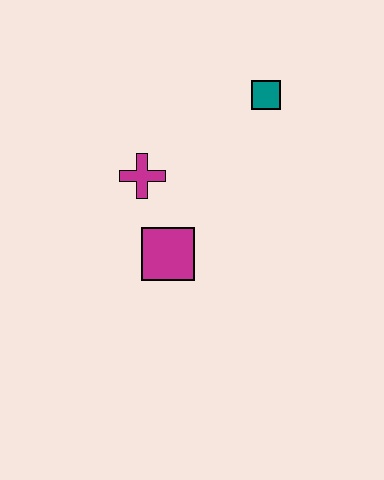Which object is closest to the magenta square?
The magenta cross is closest to the magenta square.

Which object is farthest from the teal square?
The magenta square is farthest from the teal square.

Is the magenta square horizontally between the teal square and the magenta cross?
Yes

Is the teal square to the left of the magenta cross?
No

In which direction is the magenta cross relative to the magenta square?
The magenta cross is above the magenta square.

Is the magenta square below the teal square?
Yes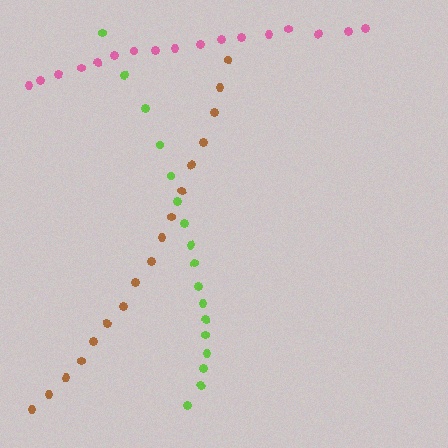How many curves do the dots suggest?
There are 3 distinct paths.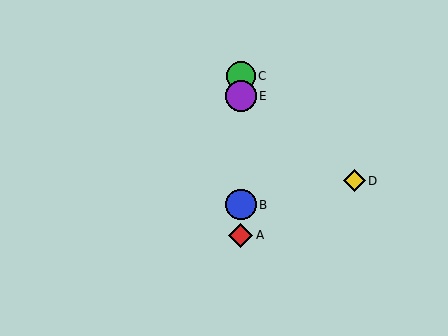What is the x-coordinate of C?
Object C is at x≈241.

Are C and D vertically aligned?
No, C is at x≈241 and D is at x≈354.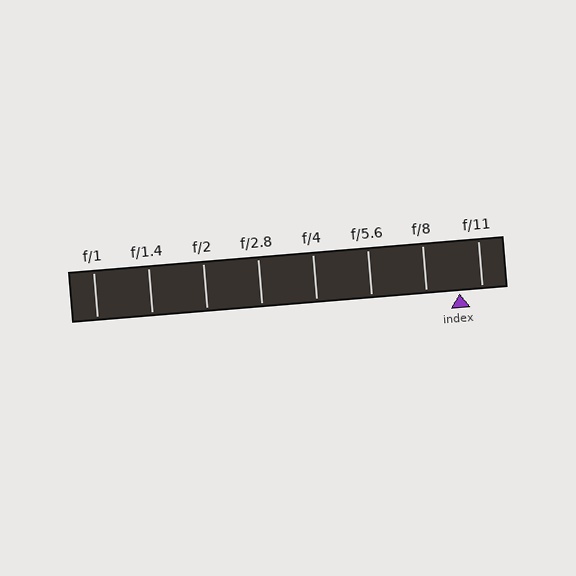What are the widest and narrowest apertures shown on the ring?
The widest aperture shown is f/1 and the narrowest is f/11.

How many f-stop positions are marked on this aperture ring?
There are 8 f-stop positions marked.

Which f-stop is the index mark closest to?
The index mark is closest to f/11.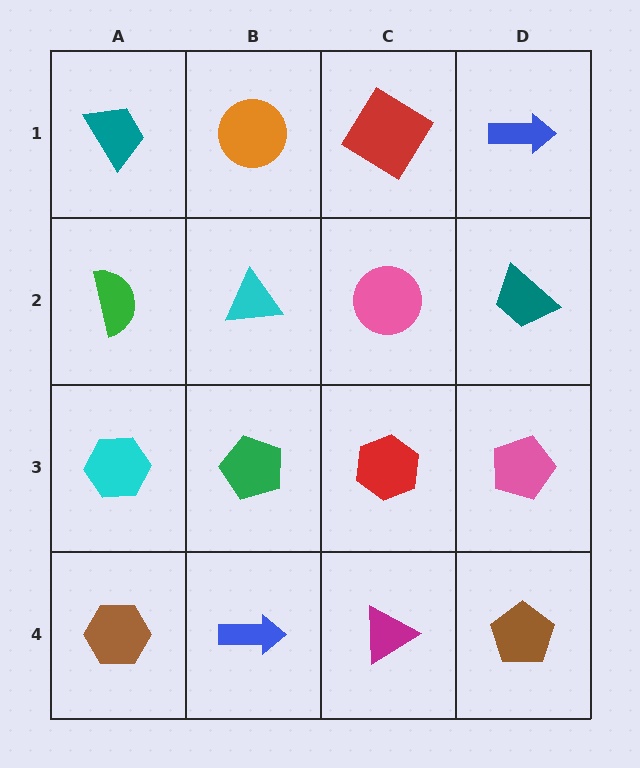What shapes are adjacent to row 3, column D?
A teal trapezoid (row 2, column D), a brown pentagon (row 4, column D), a red hexagon (row 3, column C).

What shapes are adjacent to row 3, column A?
A green semicircle (row 2, column A), a brown hexagon (row 4, column A), a green pentagon (row 3, column B).